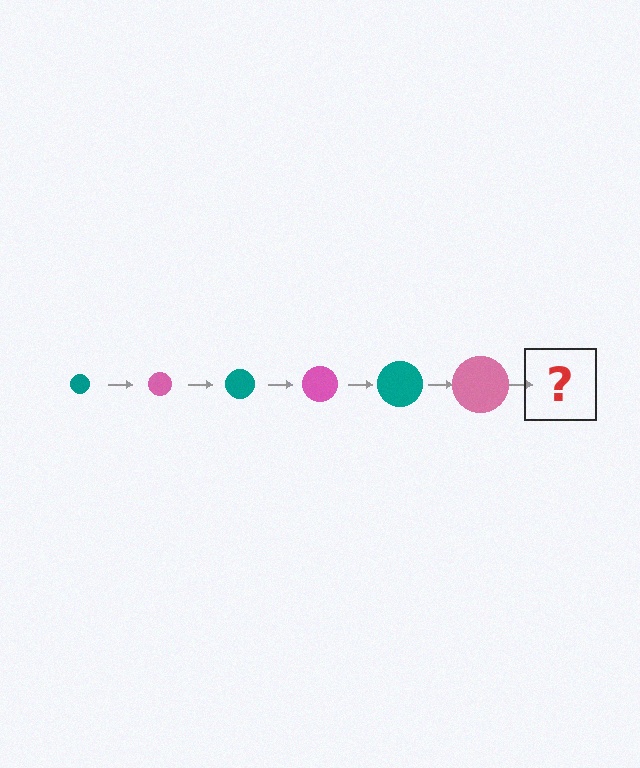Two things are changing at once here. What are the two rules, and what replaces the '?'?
The two rules are that the circle grows larger each step and the color cycles through teal and pink. The '?' should be a teal circle, larger than the previous one.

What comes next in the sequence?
The next element should be a teal circle, larger than the previous one.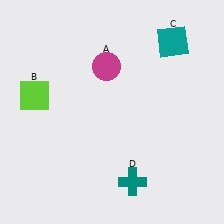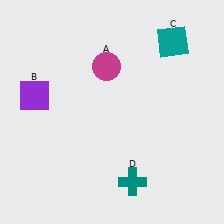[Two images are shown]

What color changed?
The square (B) changed from lime in Image 1 to purple in Image 2.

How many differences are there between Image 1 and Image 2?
There is 1 difference between the two images.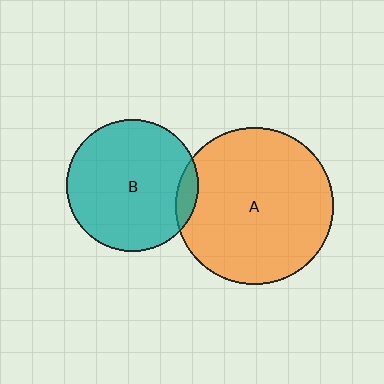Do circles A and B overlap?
Yes.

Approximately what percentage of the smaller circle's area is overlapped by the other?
Approximately 10%.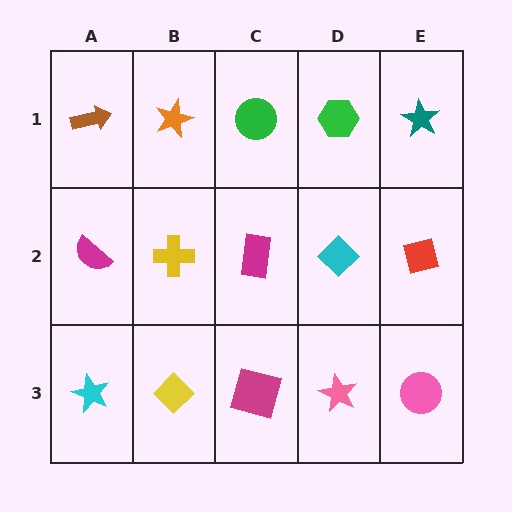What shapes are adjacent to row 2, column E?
A teal star (row 1, column E), a pink circle (row 3, column E), a cyan diamond (row 2, column D).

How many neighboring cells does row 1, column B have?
3.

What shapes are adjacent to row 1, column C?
A magenta rectangle (row 2, column C), an orange star (row 1, column B), a green hexagon (row 1, column D).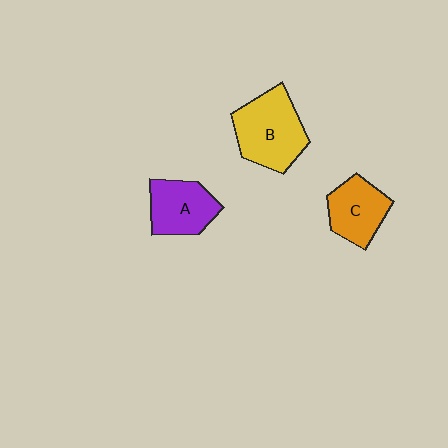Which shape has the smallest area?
Shape C (orange).